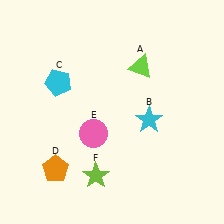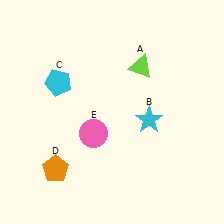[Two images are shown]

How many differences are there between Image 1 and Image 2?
There is 1 difference between the two images.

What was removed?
The lime star (F) was removed in Image 2.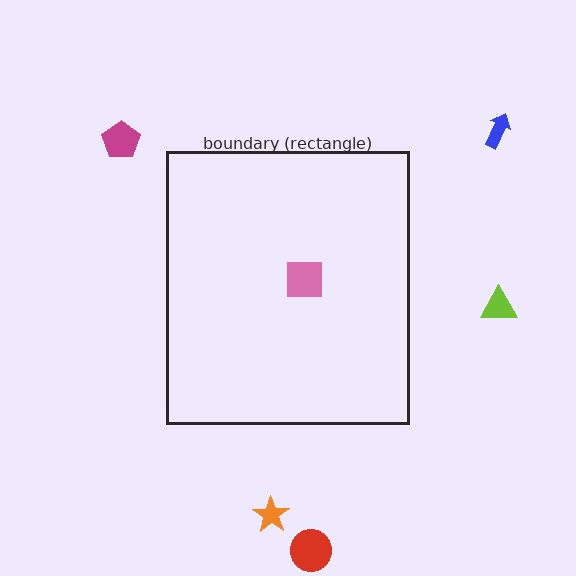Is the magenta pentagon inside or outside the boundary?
Outside.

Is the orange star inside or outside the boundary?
Outside.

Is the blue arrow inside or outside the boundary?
Outside.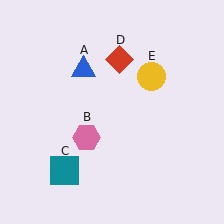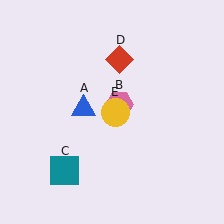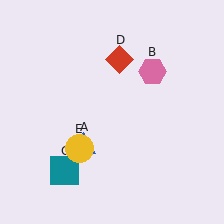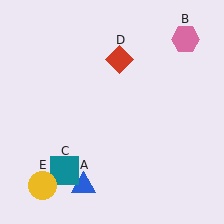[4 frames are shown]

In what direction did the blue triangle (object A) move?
The blue triangle (object A) moved down.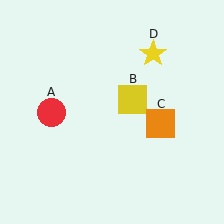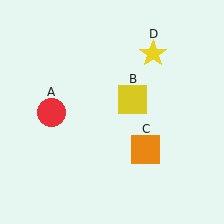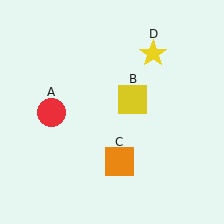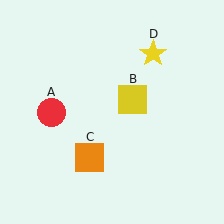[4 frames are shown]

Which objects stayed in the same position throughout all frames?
Red circle (object A) and yellow square (object B) and yellow star (object D) remained stationary.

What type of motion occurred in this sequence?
The orange square (object C) rotated clockwise around the center of the scene.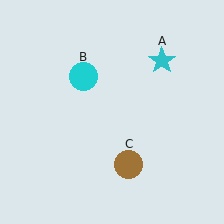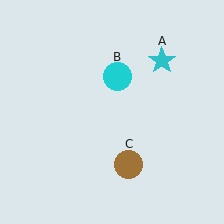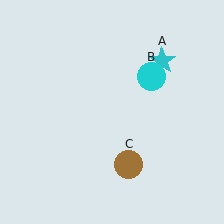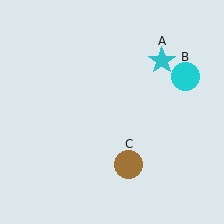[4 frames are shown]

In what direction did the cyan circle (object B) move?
The cyan circle (object B) moved right.